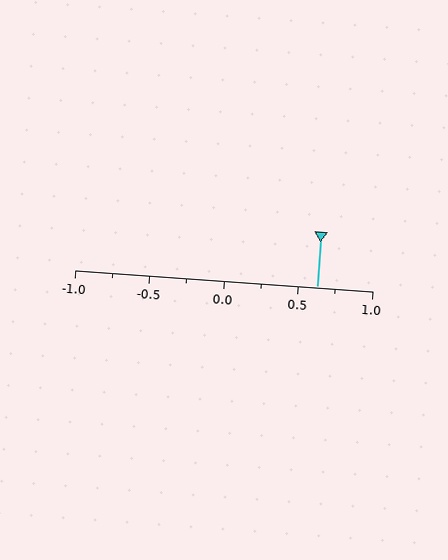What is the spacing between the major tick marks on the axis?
The major ticks are spaced 0.5 apart.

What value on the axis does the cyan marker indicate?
The marker indicates approximately 0.62.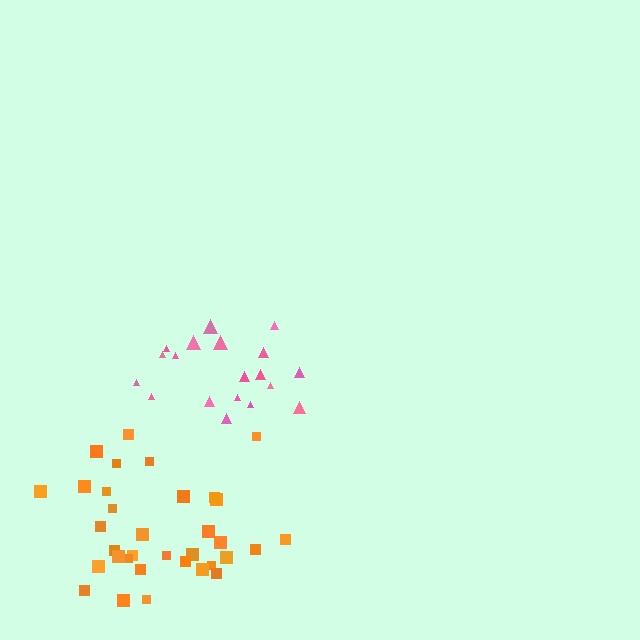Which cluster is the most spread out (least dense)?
Orange.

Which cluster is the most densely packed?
Pink.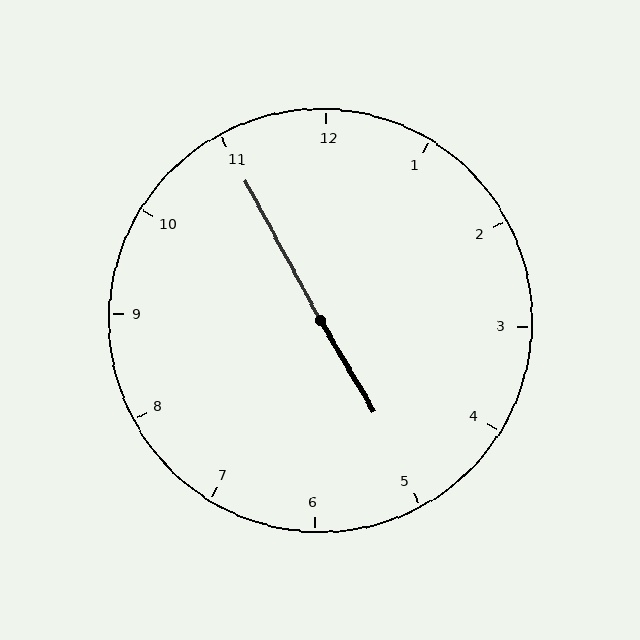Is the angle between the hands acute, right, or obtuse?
It is obtuse.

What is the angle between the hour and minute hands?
Approximately 178 degrees.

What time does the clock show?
4:55.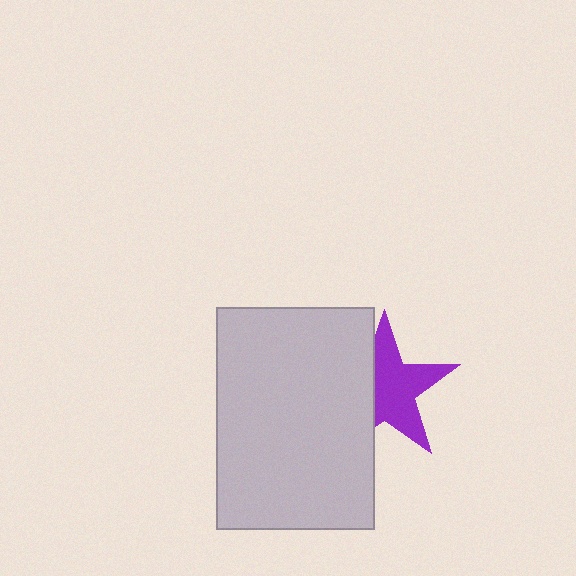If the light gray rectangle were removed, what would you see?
You would see the complete purple star.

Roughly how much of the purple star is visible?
About half of it is visible (roughly 62%).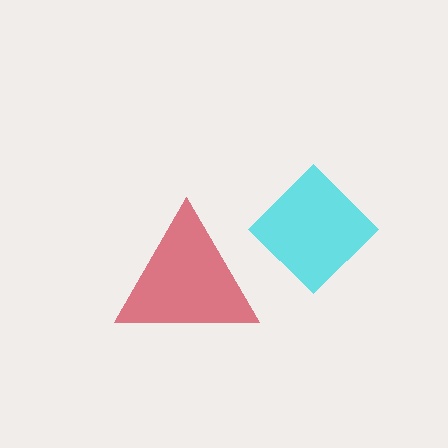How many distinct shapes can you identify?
There are 2 distinct shapes: a red triangle, a cyan diamond.